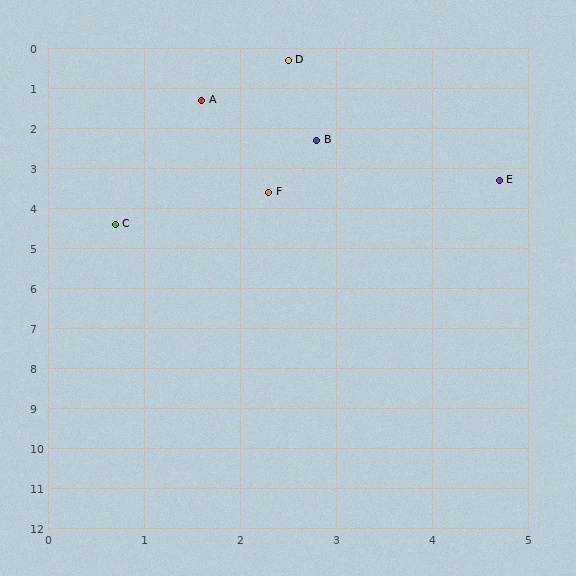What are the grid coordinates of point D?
Point D is at approximately (2.5, 0.3).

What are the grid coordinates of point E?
Point E is at approximately (4.7, 3.3).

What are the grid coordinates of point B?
Point B is at approximately (2.8, 2.3).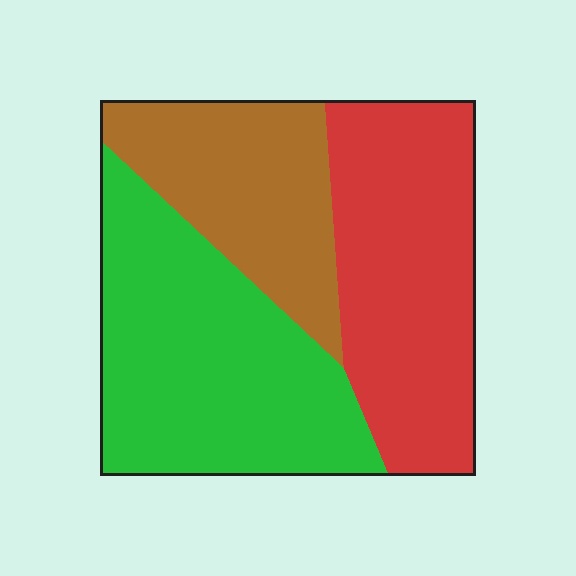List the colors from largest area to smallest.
From largest to smallest: green, red, brown.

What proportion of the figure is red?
Red covers about 35% of the figure.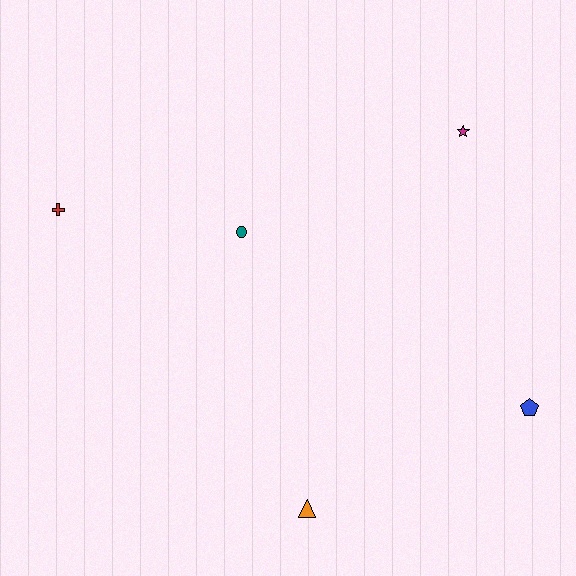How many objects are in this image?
There are 5 objects.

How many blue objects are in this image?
There is 1 blue object.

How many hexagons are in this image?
There are no hexagons.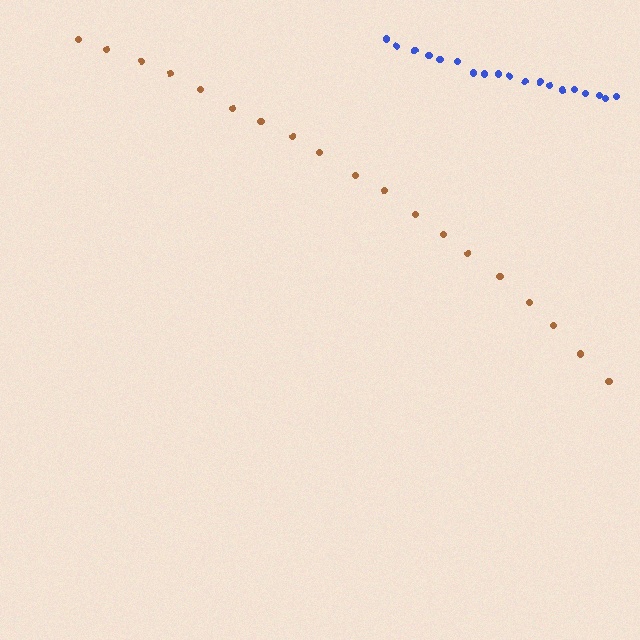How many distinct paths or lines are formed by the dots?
There are 2 distinct paths.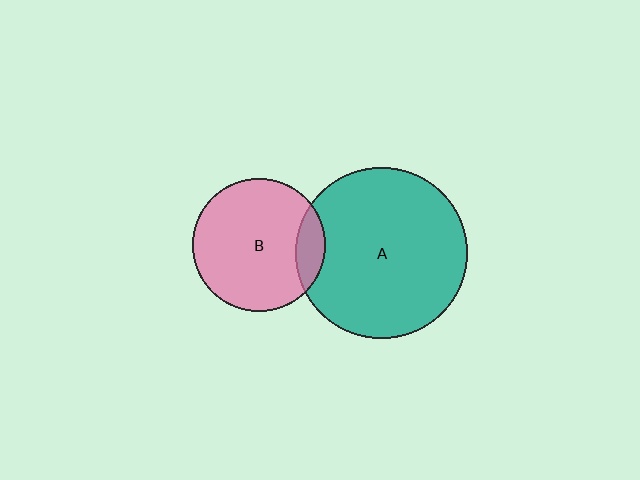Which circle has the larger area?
Circle A (teal).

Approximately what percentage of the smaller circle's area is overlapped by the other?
Approximately 15%.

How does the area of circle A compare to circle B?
Approximately 1.7 times.